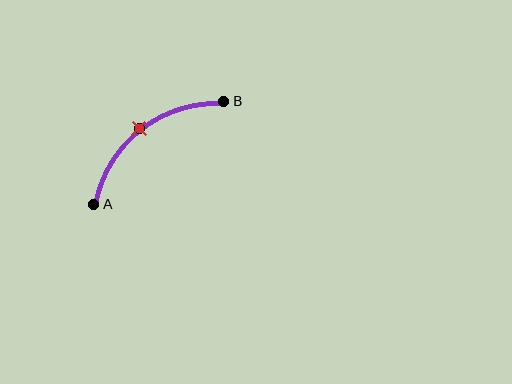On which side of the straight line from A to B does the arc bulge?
The arc bulges above and to the left of the straight line connecting A and B.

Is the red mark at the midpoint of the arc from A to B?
Yes. The red mark lies on the arc at equal arc-length from both A and B — it is the arc midpoint.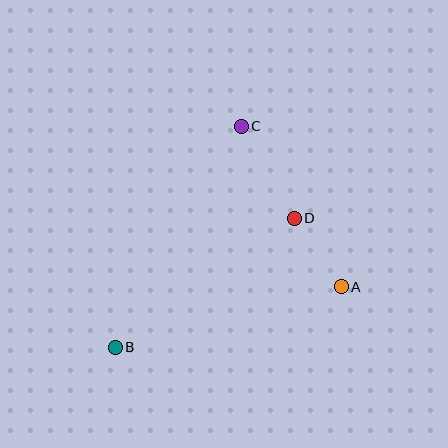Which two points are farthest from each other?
Points B and C are farthest from each other.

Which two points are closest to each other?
Points A and D are closest to each other.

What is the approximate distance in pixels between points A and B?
The distance between A and B is approximately 234 pixels.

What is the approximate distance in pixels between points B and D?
The distance between B and D is approximately 221 pixels.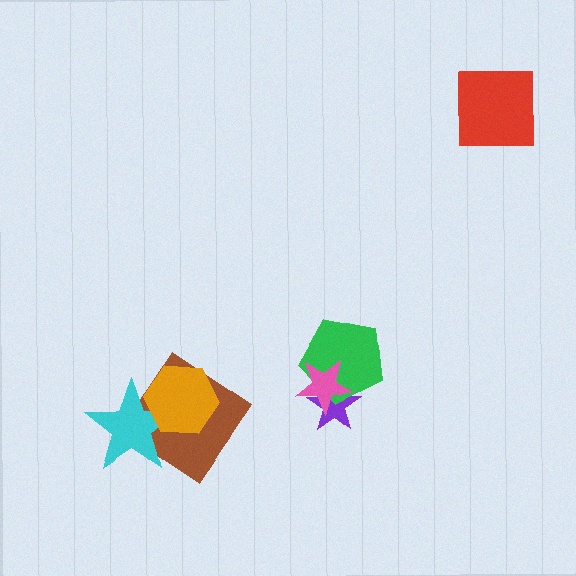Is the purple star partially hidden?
Yes, it is partially covered by another shape.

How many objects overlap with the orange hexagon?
2 objects overlap with the orange hexagon.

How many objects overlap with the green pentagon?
2 objects overlap with the green pentagon.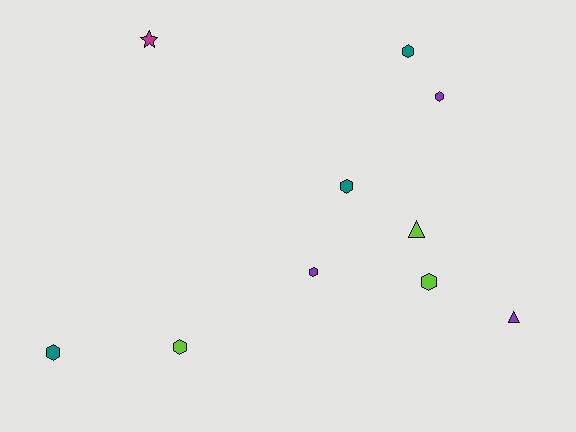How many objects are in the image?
There are 10 objects.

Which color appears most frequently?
Lime, with 3 objects.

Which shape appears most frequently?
Hexagon, with 7 objects.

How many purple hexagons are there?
There are 2 purple hexagons.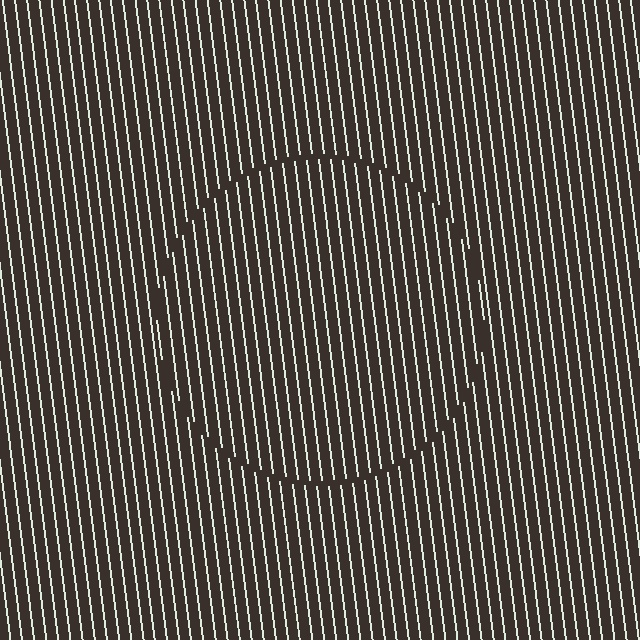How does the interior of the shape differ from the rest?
The interior of the shape contains the same grating, shifted by half a period — the contour is defined by the phase discontinuity where line-ends from the inner and outer gratings abut.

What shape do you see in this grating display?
An illusory circle. The interior of the shape contains the same grating, shifted by half a period — the contour is defined by the phase discontinuity where line-ends from the inner and outer gratings abut.